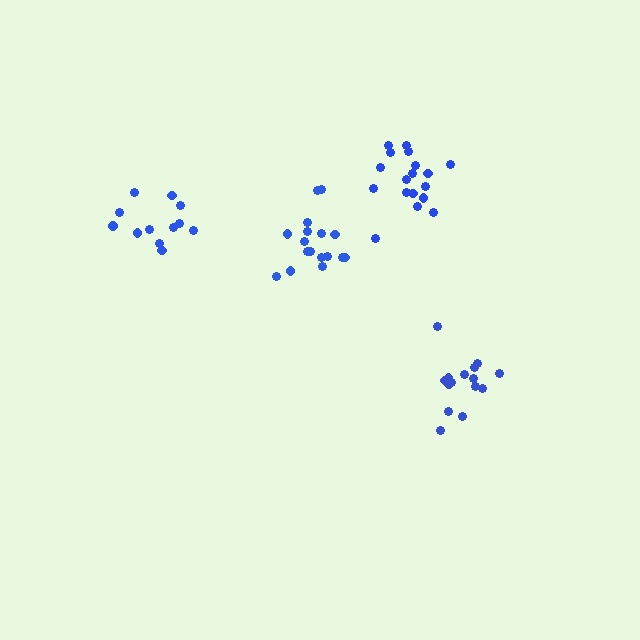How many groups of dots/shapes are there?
There are 4 groups.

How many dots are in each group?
Group 1: 12 dots, Group 2: 18 dots, Group 3: 15 dots, Group 4: 17 dots (62 total).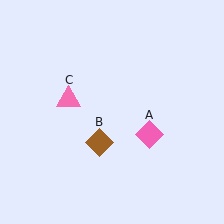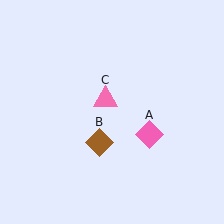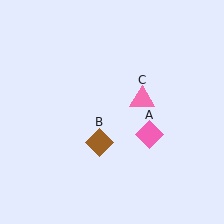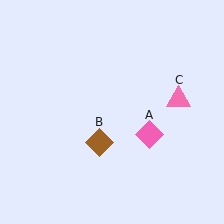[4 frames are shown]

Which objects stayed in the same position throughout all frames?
Pink diamond (object A) and brown diamond (object B) remained stationary.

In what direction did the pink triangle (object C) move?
The pink triangle (object C) moved right.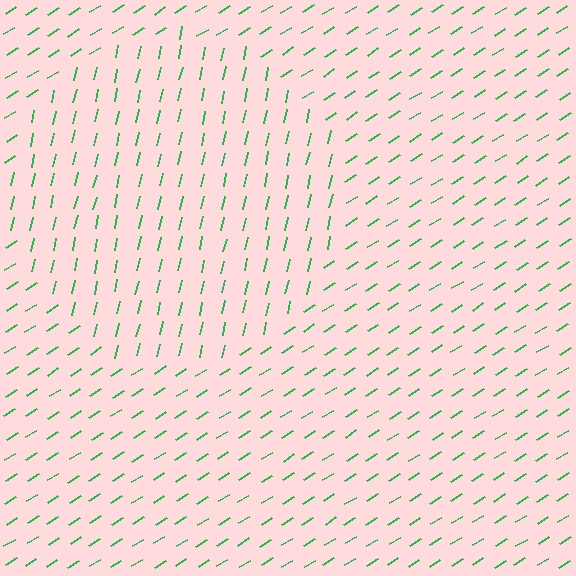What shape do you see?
I see a circle.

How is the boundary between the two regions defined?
The boundary is defined purely by a change in line orientation (approximately 45 degrees difference). All lines are the same color and thickness.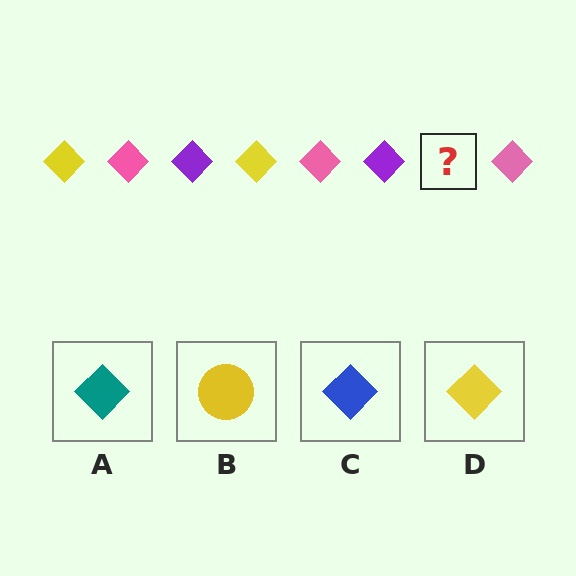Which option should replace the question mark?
Option D.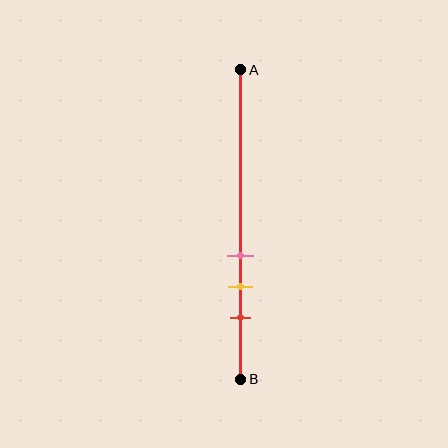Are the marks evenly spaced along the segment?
Yes, the marks are approximately evenly spaced.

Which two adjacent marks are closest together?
The pink and yellow marks are the closest adjacent pair.